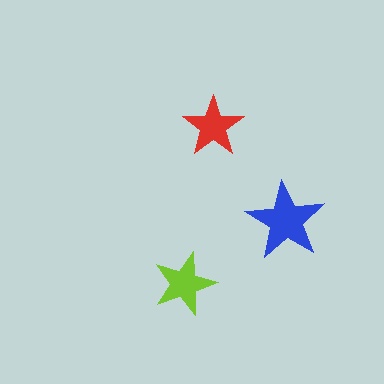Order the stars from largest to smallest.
the blue one, the lime one, the red one.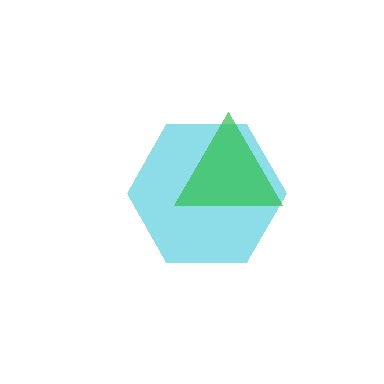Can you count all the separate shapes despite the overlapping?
Yes, there are 2 separate shapes.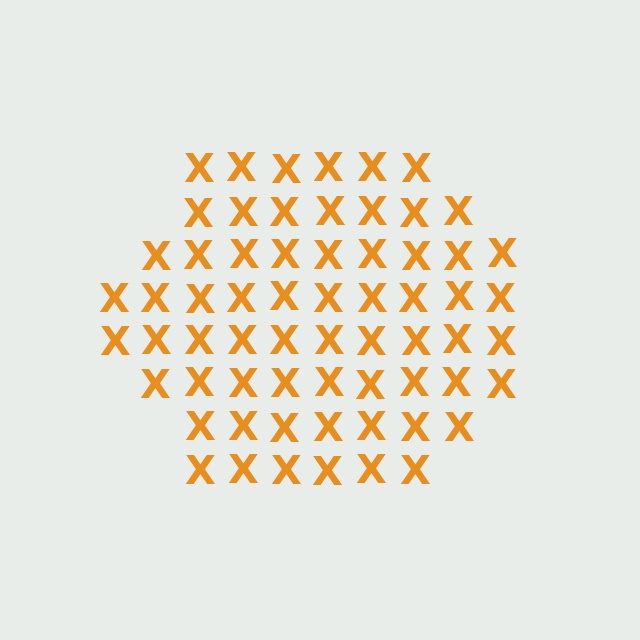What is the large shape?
The large shape is a hexagon.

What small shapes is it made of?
It is made of small letter X's.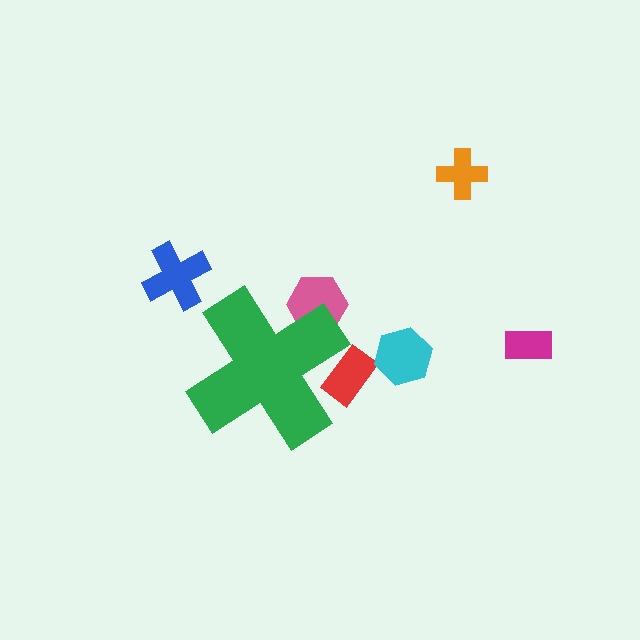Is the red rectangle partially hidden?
Yes, the red rectangle is partially hidden behind the green cross.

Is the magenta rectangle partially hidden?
No, the magenta rectangle is fully visible.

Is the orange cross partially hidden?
No, the orange cross is fully visible.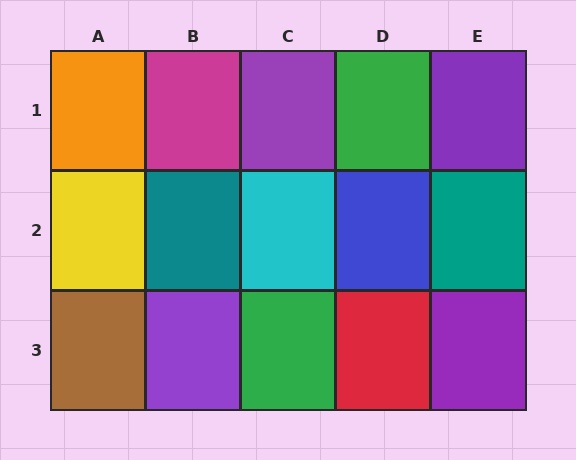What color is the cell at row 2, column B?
Teal.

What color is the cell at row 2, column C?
Cyan.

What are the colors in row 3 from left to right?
Brown, purple, green, red, purple.